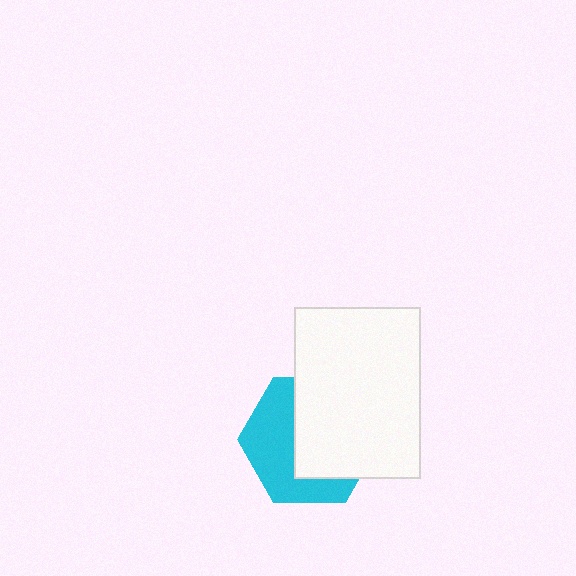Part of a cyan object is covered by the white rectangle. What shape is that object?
It is a hexagon.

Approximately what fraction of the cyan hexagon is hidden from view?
Roughly 54% of the cyan hexagon is hidden behind the white rectangle.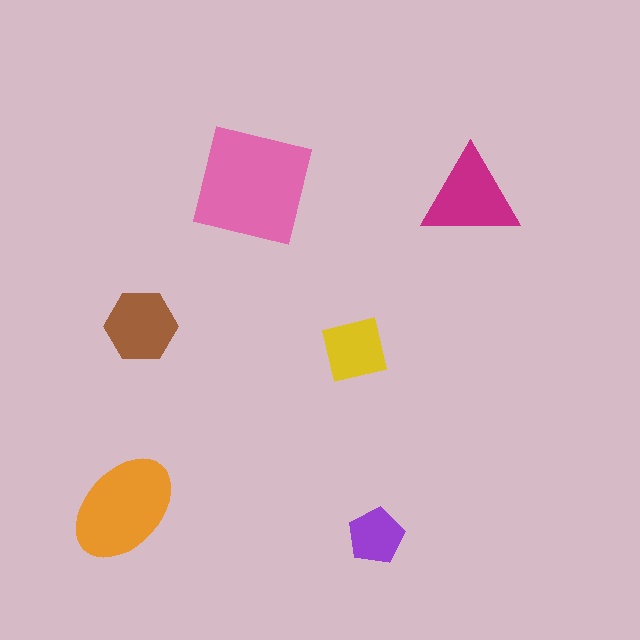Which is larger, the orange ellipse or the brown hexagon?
The orange ellipse.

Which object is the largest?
The pink square.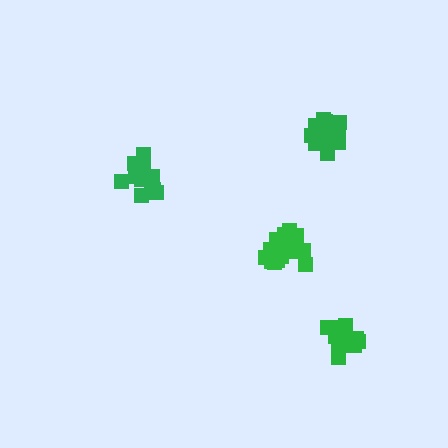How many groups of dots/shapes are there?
There are 4 groups.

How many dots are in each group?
Group 1: 17 dots, Group 2: 14 dots, Group 3: 19 dots, Group 4: 15 dots (65 total).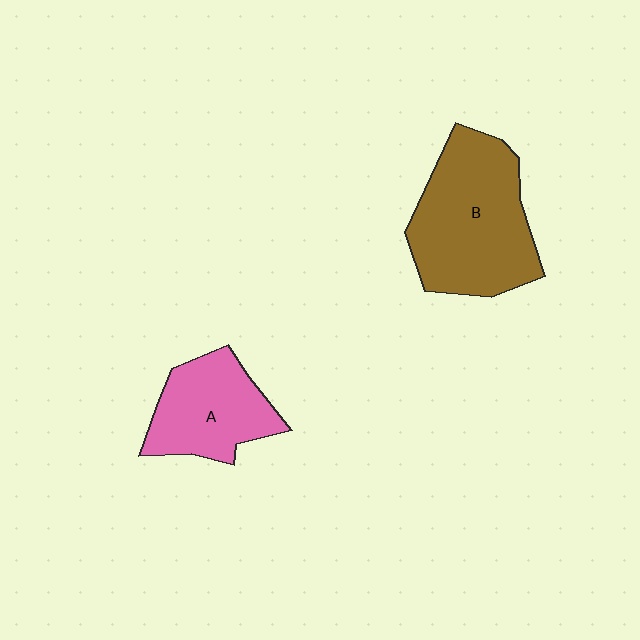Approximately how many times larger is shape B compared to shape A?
Approximately 1.6 times.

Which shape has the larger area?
Shape B (brown).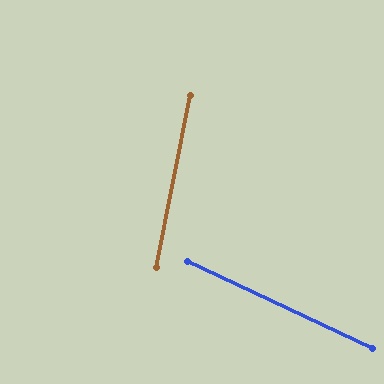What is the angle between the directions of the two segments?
Approximately 76 degrees.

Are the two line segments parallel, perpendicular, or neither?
Neither parallel nor perpendicular — they differ by about 76°.